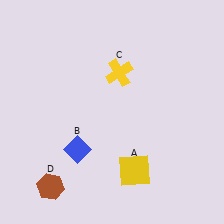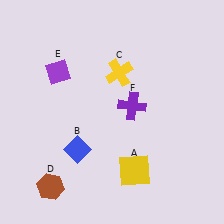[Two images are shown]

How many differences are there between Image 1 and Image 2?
There are 2 differences between the two images.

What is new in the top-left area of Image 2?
A purple diamond (E) was added in the top-left area of Image 2.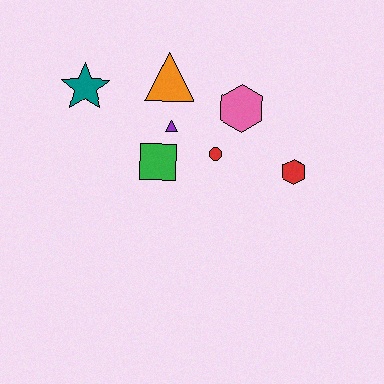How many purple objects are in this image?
There is 1 purple object.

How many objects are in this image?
There are 7 objects.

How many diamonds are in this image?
There are no diamonds.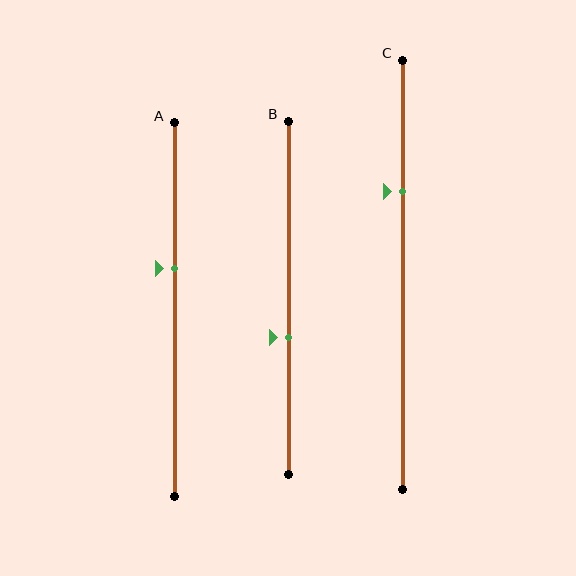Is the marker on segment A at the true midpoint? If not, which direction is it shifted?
No, the marker on segment A is shifted upward by about 11% of the segment length.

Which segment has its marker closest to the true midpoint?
Segment A has its marker closest to the true midpoint.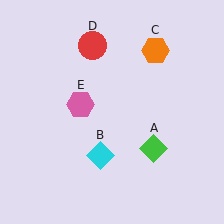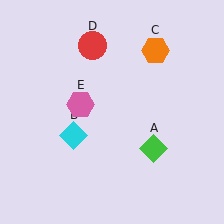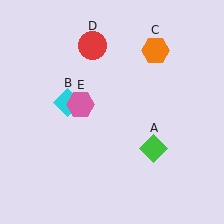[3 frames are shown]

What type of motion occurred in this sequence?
The cyan diamond (object B) rotated clockwise around the center of the scene.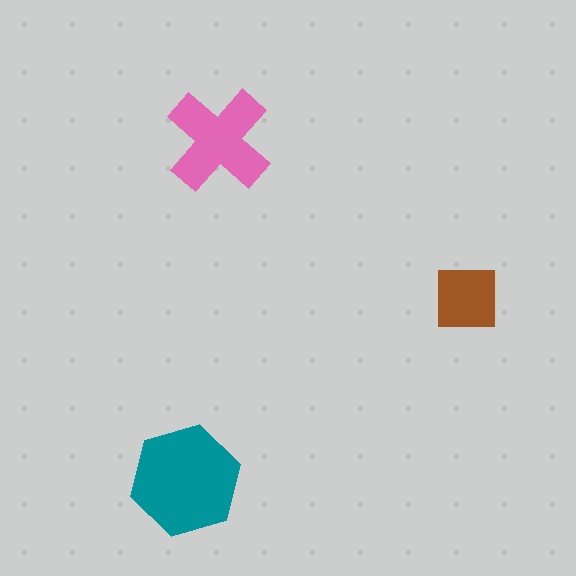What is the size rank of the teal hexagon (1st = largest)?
1st.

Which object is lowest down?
The teal hexagon is bottommost.